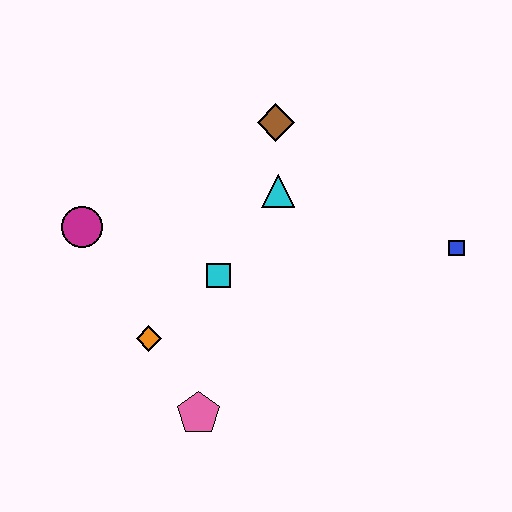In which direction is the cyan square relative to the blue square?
The cyan square is to the left of the blue square.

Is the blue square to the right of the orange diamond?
Yes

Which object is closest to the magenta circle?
The orange diamond is closest to the magenta circle.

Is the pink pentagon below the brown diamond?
Yes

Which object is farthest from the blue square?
The magenta circle is farthest from the blue square.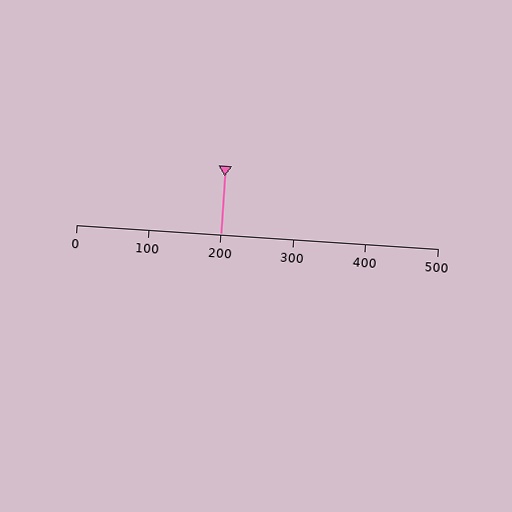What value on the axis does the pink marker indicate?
The marker indicates approximately 200.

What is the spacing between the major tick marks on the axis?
The major ticks are spaced 100 apart.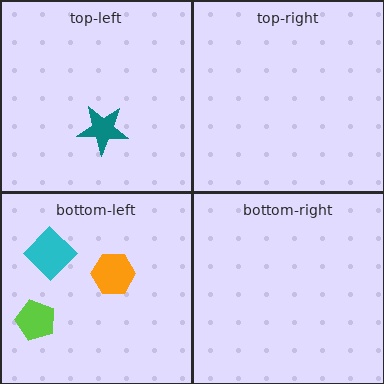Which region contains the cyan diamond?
The bottom-left region.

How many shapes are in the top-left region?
1.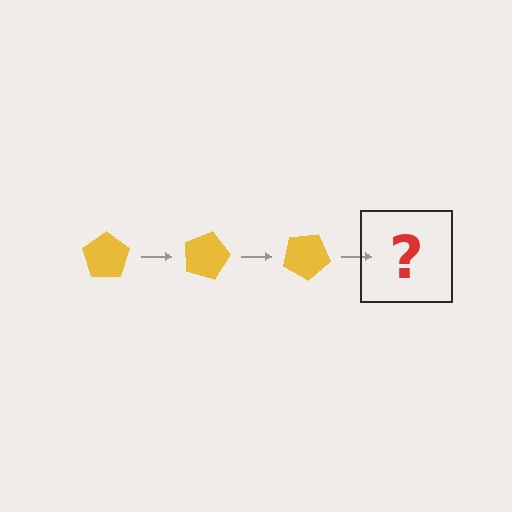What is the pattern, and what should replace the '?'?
The pattern is that the pentagon rotates 15 degrees each step. The '?' should be a yellow pentagon rotated 45 degrees.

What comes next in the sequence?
The next element should be a yellow pentagon rotated 45 degrees.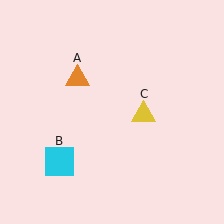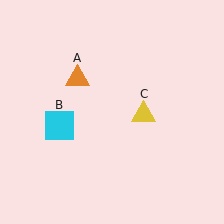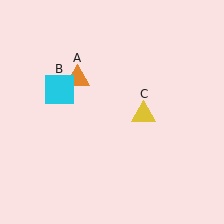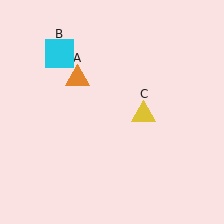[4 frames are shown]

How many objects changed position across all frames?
1 object changed position: cyan square (object B).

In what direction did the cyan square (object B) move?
The cyan square (object B) moved up.